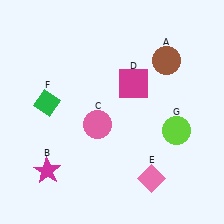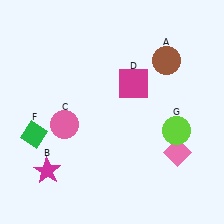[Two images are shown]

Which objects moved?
The objects that moved are: the pink circle (C), the pink diamond (E), the green diamond (F).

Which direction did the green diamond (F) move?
The green diamond (F) moved down.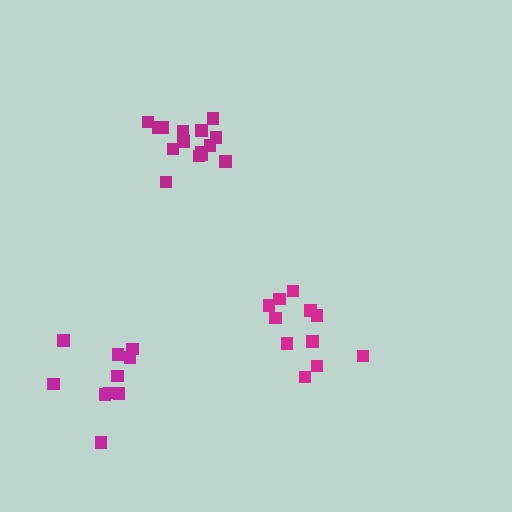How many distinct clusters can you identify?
There are 3 distinct clusters.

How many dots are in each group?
Group 1: 11 dots, Group 2: 10 dots, Group 3: 15 dots (36 total).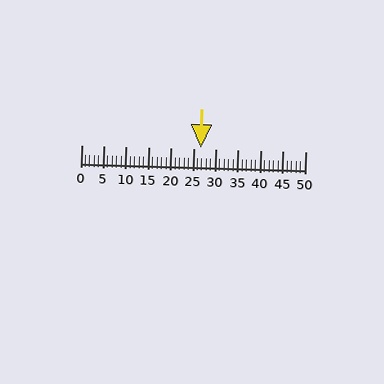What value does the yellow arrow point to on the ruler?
The yellow arrow points to approximately 27.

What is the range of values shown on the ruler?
The ruler shows values from 0 to 50.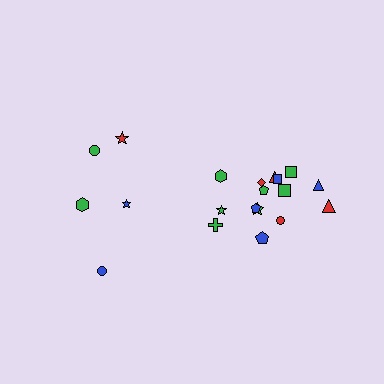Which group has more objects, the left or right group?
The right group.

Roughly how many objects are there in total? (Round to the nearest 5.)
Roughly 20 objects in total.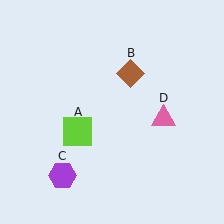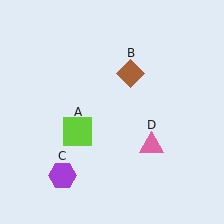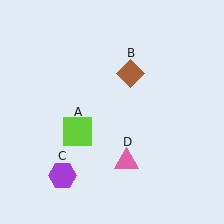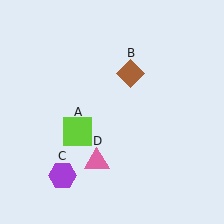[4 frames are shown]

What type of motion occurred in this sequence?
The pink triangle (object D) rotated clockwise around the center of the scene.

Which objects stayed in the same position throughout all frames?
Lime square (object A) and brown diamond (object B) and purple hexagon (object C) remained stationary.